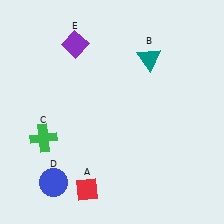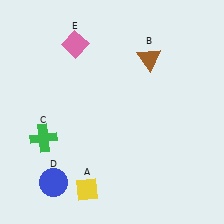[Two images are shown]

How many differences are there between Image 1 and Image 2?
There are 3 differences between the two images.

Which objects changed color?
A changed from red to yellow. B changed from teal to brown. E changed from purple to pink.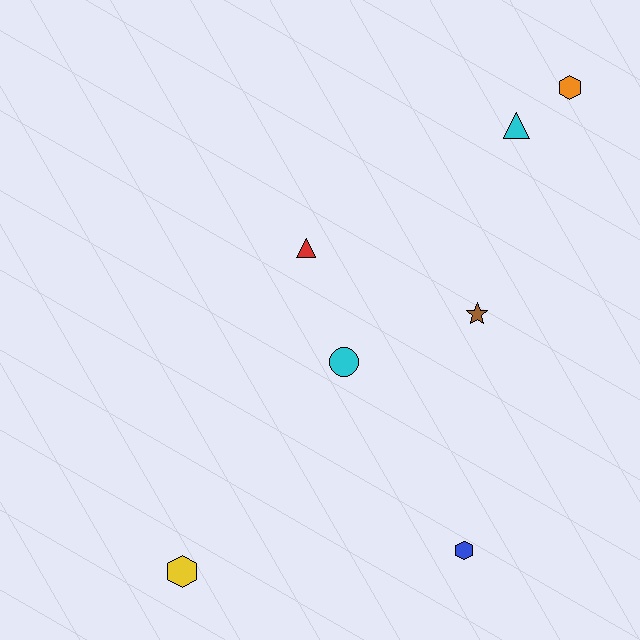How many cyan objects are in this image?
There are 2 cyan objects.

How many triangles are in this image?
There are 2 triangles.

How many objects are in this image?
There are 7 objects.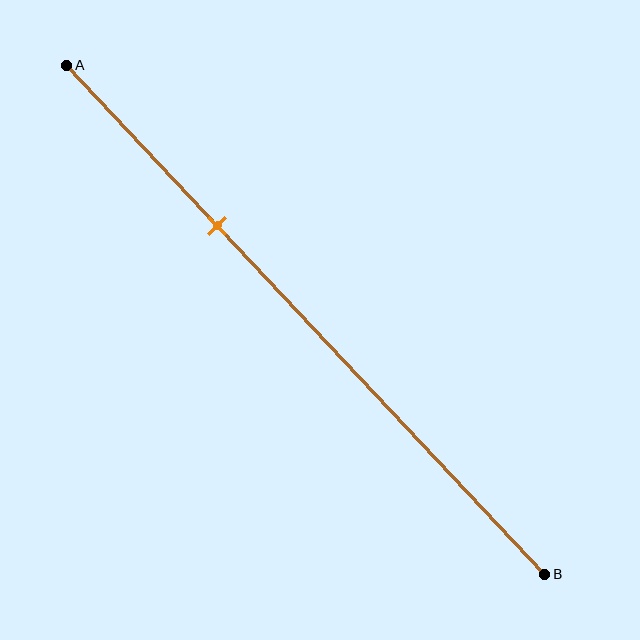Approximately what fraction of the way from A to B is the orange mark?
The orange mark is approximately 30% of the way from A to B.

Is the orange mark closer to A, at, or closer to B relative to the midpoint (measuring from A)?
The orange mark is closer to point A than the midpoint of segment AB.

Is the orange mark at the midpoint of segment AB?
No, the mark is at about 30% from A, not at the 50% midpoint.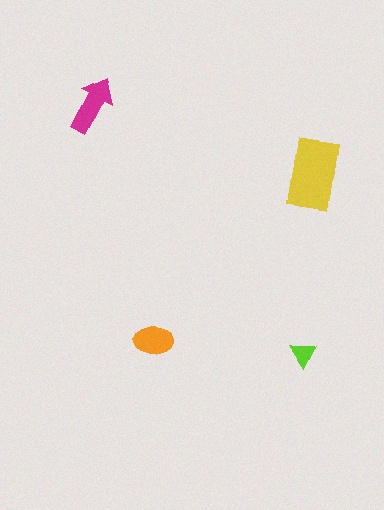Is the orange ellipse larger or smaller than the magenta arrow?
Smaller.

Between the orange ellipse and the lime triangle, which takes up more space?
The orange ellipse.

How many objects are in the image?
There are 4 objects in the image.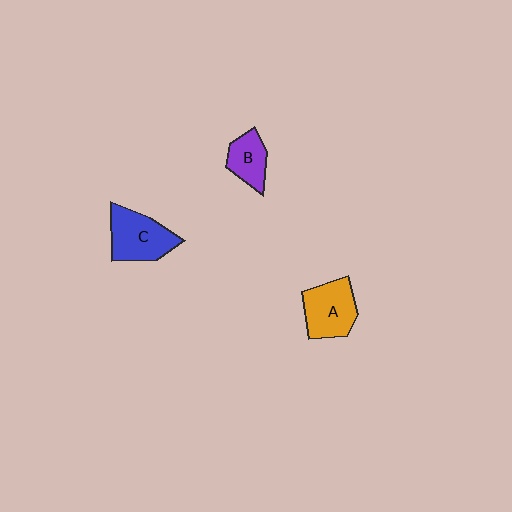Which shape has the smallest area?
Shape B (purple).